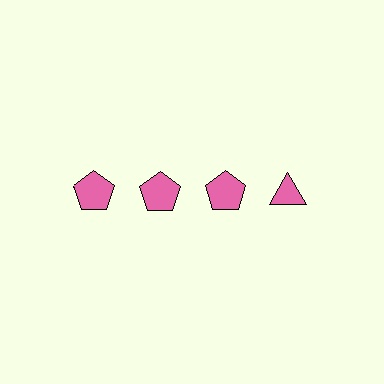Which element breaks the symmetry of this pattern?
The pink triangle in the top row, second from right column breaks the symmetry. All other shapes are pink pentagons.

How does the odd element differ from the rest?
It has a different shape: triangle instead of pentagon.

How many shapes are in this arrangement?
There are 4 shapes arranged in a grid pattern.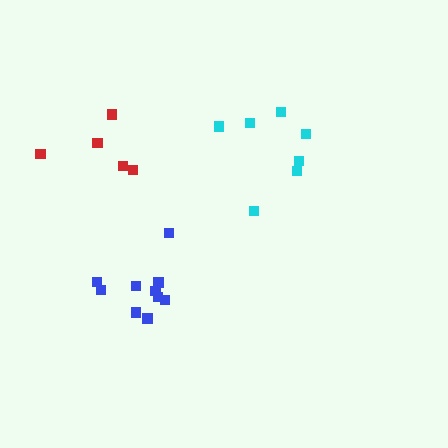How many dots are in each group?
Group 1: 10 dots, Group 2: 7 dots, Group 3: 5 dots (22 total).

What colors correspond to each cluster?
The clusters are colored: blue, cyan, red.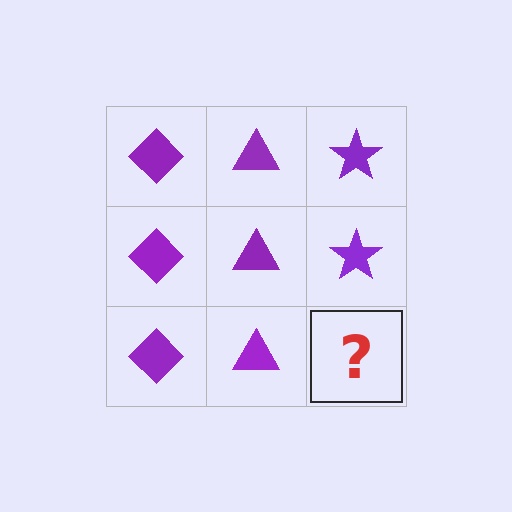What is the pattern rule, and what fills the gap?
The rule is that each column has a consistent shape. The gap should be filled with a purple star.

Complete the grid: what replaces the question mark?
The question mark should be replaced with a purple star.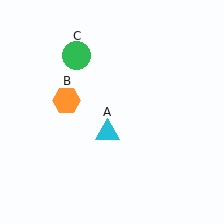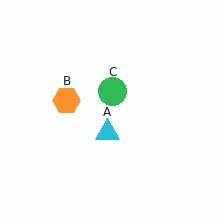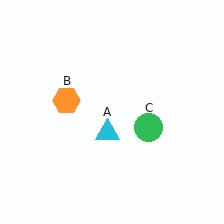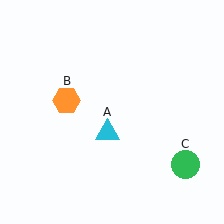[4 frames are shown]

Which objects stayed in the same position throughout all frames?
Cyan triangle (object A) and orange hexagon (object B) remained stationary.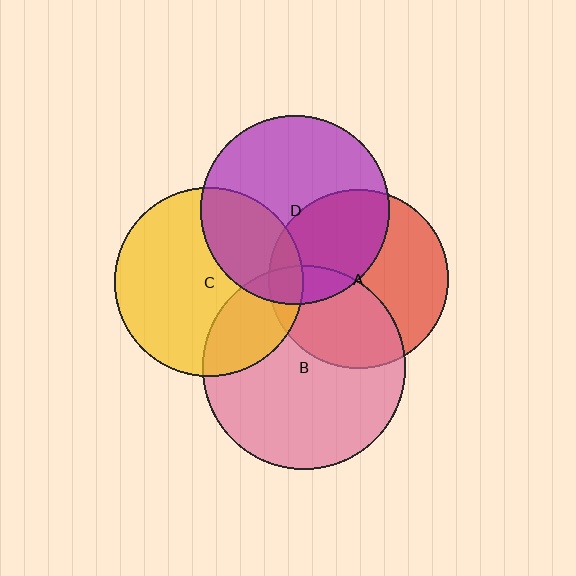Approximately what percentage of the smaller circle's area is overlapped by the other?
Approximately 40%.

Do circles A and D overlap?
Yes.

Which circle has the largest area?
Circle B (pink).